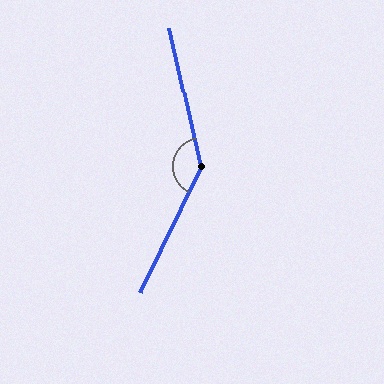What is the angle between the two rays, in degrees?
Approximately 142 degrees.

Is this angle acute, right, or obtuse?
It is obtuse.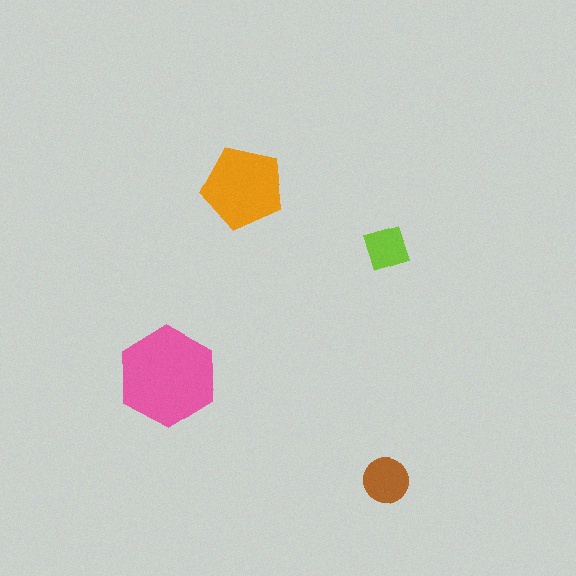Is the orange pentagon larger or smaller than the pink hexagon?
Smaller.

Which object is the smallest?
The lime square.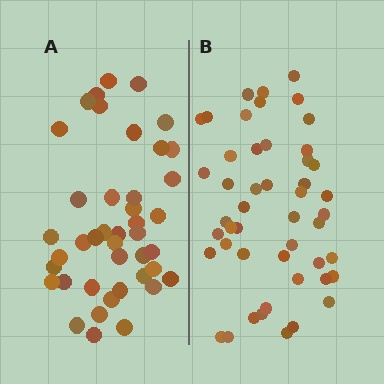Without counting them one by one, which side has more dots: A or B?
Region B (the right region) has more dots.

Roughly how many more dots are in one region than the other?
Region B has about 6 more dots than region A.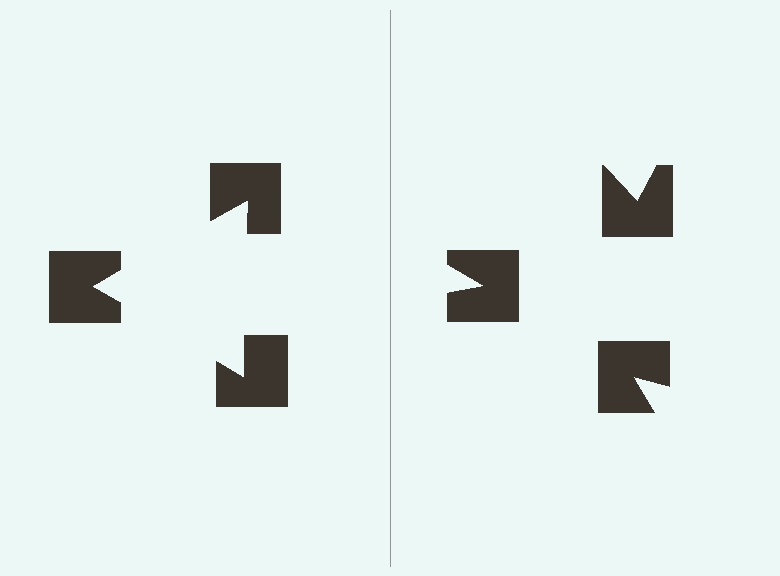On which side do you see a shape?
An illusory triangle appears on the left side. On the right side the wedge cuts are rotated, so no coherent shape forms.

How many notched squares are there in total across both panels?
6 — 3 on each side.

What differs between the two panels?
The notched squares are positioned identically on both sides; only the wedge orientations differ. On the left they align to a triangle; on the right they are misaligned.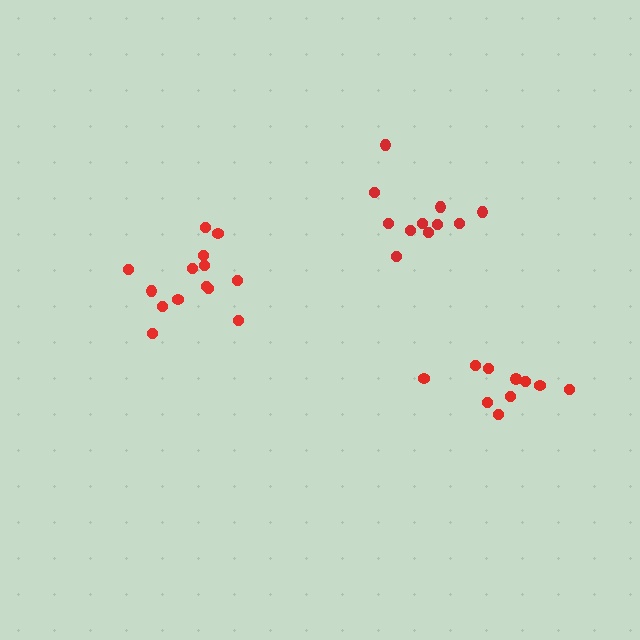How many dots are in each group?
Group 1: 14 dots, Group 2: 11 dots, Group 3: 10 dots (35 total).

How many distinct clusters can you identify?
There are 3 distinct clusters.